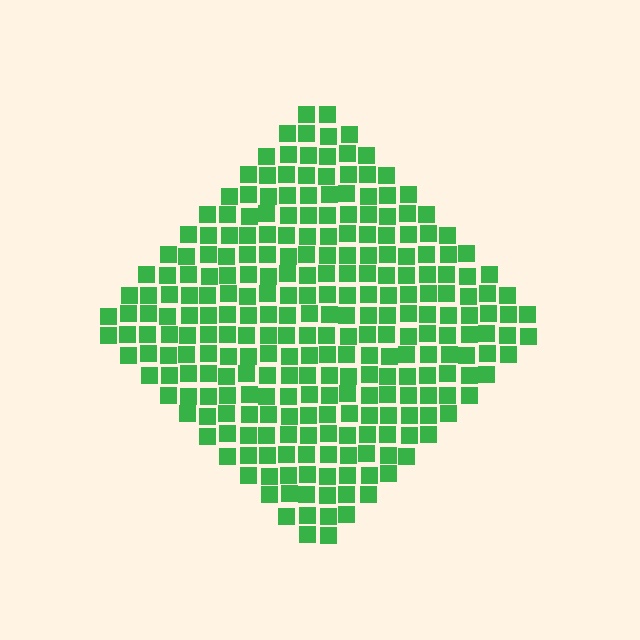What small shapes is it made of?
It is made of small squares.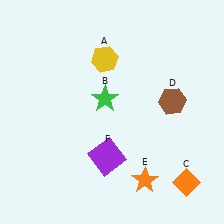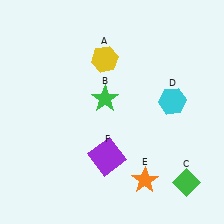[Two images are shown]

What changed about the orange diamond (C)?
In Image 1, C is orange. In Image 2, it changed to green.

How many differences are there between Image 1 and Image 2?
There are 2 differences between the two images.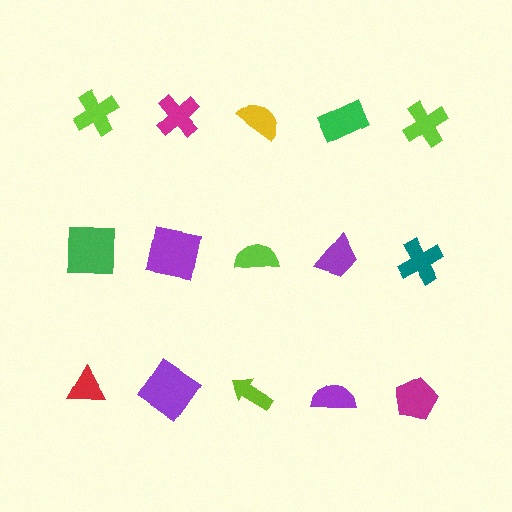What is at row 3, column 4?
A purple semicircle.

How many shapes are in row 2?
5 shapes.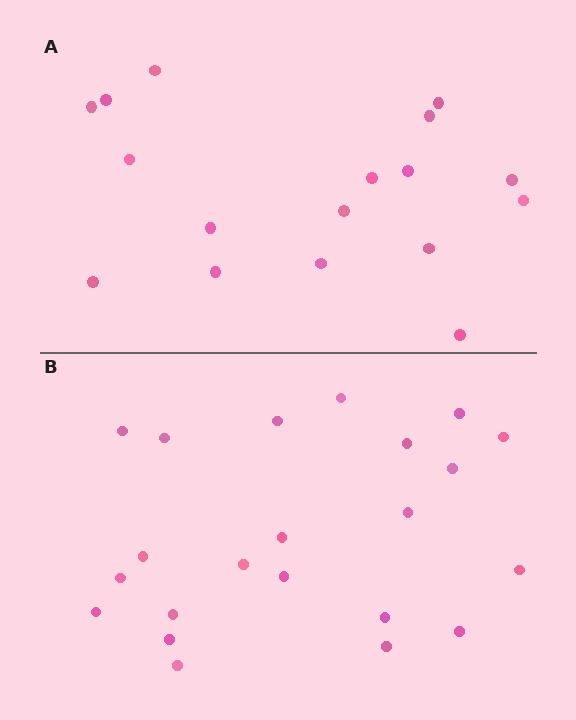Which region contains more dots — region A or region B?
Region B (the bottom region) has more dots.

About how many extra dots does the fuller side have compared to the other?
Region B has about 5 more dots than region A.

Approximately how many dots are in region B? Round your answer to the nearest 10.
About 20 dots. (The exact count is 22, which rounds to 20.)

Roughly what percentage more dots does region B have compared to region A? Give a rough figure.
About 30% more.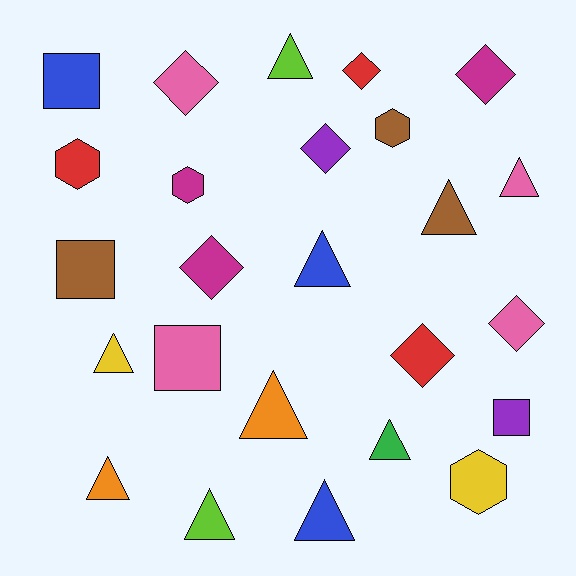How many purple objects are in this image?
There are 2 purple objects.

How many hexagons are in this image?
There are 4 hexagons.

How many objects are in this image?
There are 25 objects.